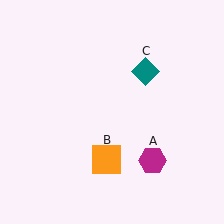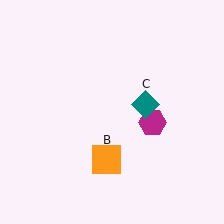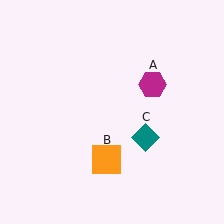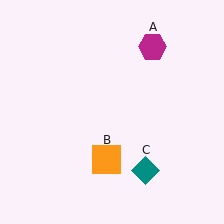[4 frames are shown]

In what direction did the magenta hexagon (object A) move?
The magenta hexagon (object A) moved up.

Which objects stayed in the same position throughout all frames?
Orange square (object B) remained stationary.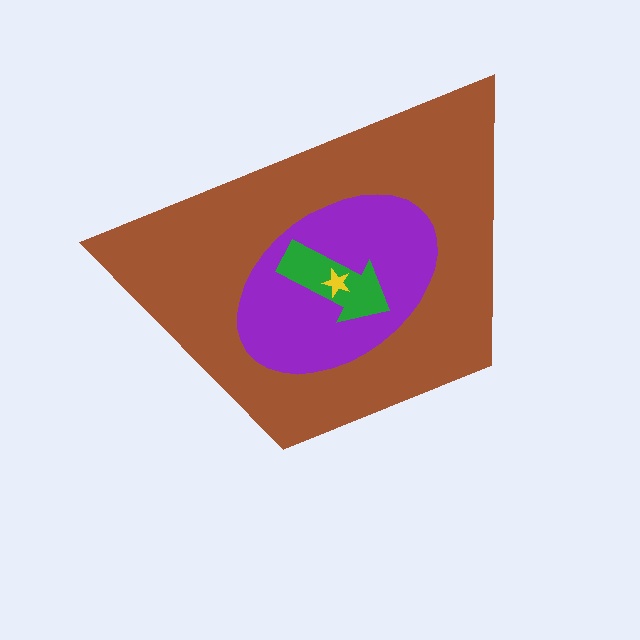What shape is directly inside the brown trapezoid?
The purple ellipse.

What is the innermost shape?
The yellow star.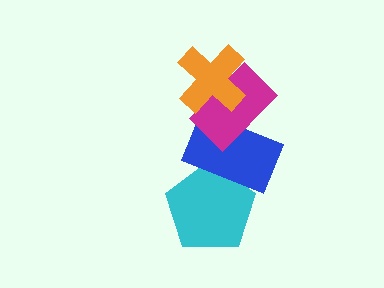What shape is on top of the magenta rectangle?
The orange cross is on top of the magenta rectangle.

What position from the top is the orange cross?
The orange cross is 1st from the top.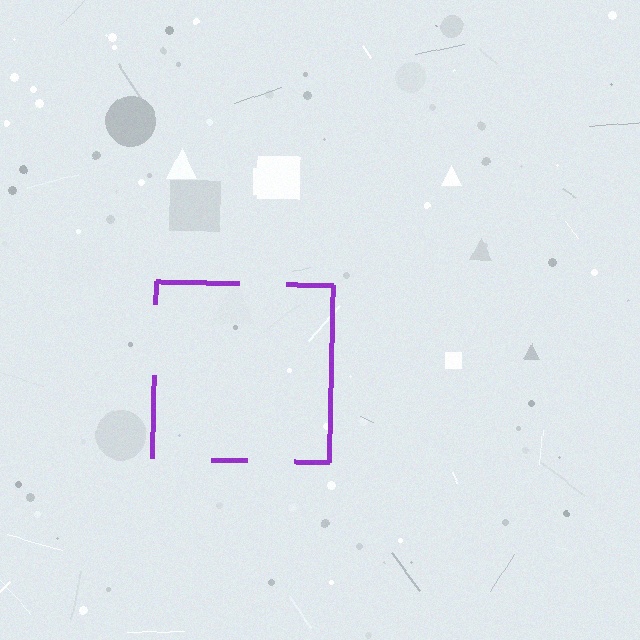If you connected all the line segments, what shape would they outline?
They would outline a square.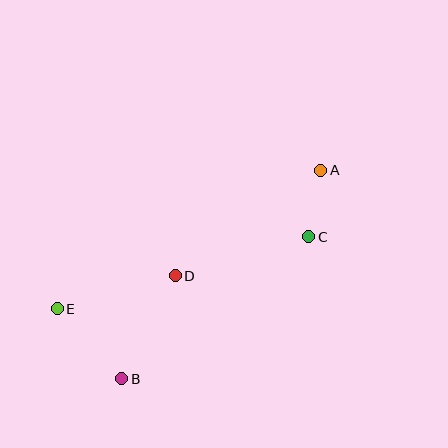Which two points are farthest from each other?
Points A and E are farthest from each other.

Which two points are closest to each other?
Points A and C are closest to each other.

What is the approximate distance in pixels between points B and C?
The distance between B and C is approximately 235 pixels.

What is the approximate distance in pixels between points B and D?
The distance between B and D is approximately 116 pixels.